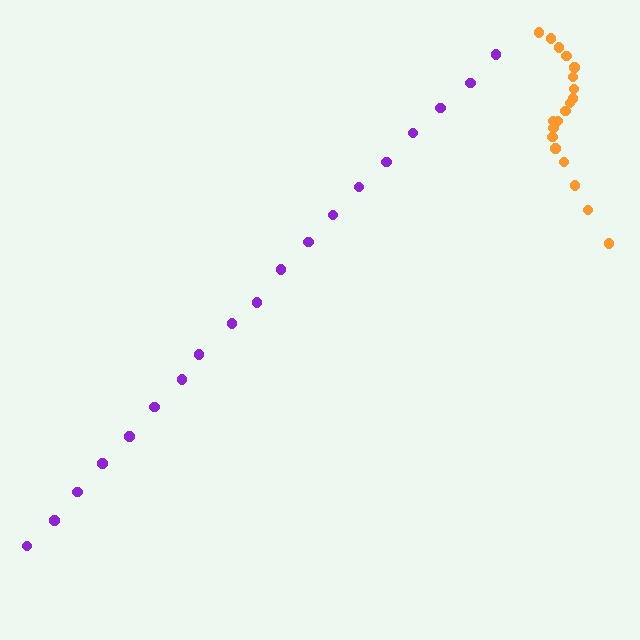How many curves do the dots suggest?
There are 2 distinct paths.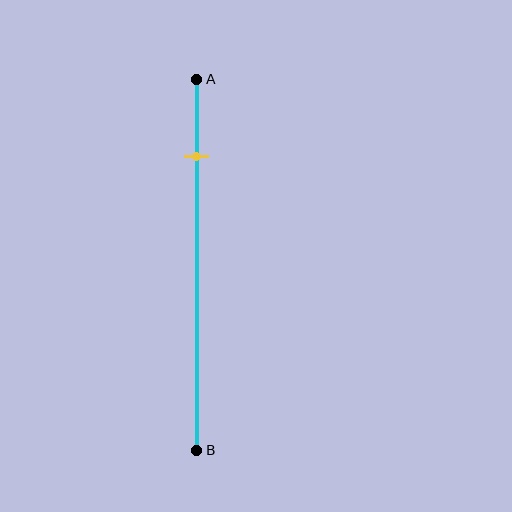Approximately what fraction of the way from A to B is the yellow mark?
The yellow mark is approximately 20% of the way from A to B.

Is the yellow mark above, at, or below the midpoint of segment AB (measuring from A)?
The yellow mark is above the midpoint of segment AB.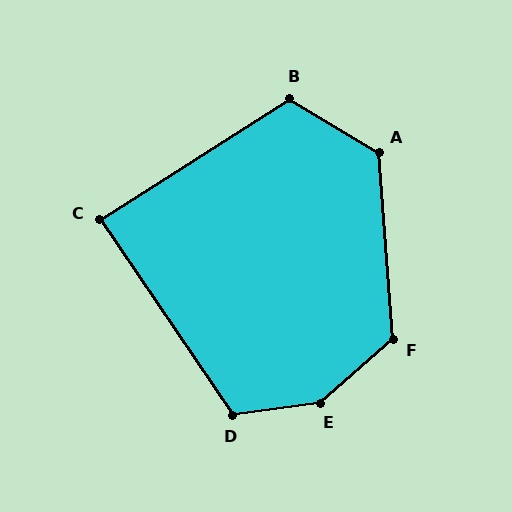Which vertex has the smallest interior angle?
C, at approximately 88 degrees.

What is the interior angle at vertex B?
Approximately 117 degrees (obtuse).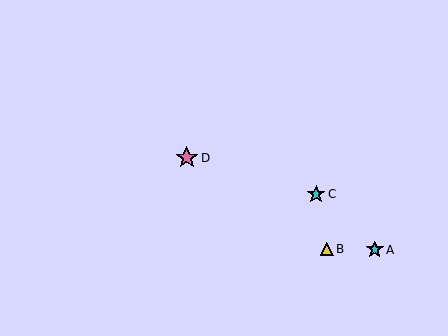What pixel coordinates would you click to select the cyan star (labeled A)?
Click at (375, 250) to select the cyan star A.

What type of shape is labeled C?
Shape C is a cyan star.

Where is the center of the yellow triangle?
The center of the yellow triangle is at (327, 249).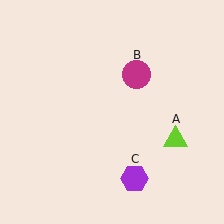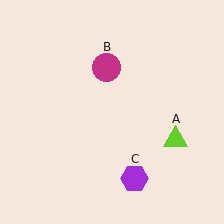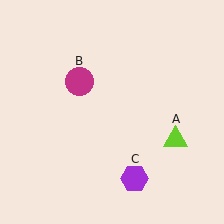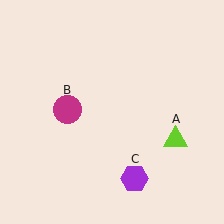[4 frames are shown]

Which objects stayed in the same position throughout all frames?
Lime triangle (object A) and purple hexagon (object C) remained stationary.